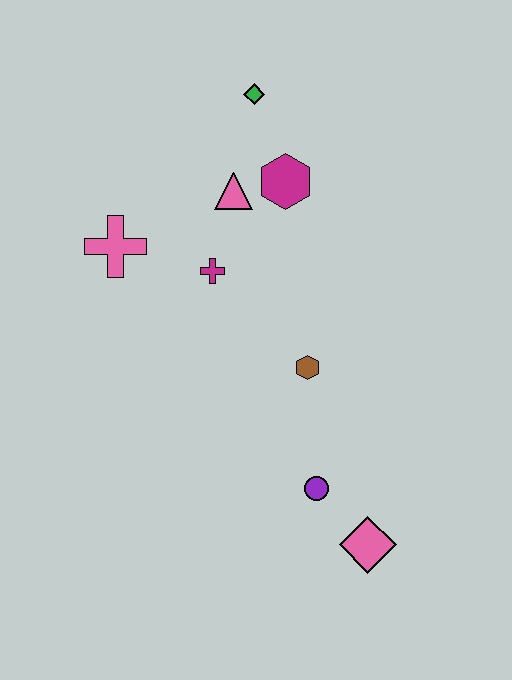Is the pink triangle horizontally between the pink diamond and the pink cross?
Yes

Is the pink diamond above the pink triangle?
No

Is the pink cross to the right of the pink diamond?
No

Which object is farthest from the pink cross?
The pink diamond is farthest from the pink cross.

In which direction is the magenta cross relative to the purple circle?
The magenta cross is above the purple circle.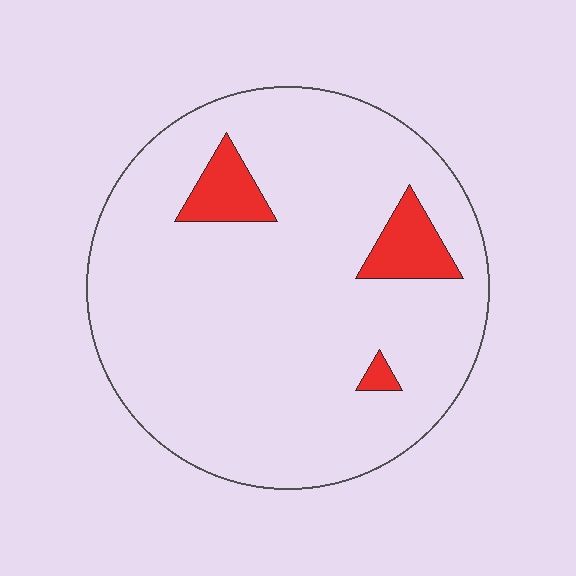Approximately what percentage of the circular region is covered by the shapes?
Approximately 10%.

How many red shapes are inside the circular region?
3.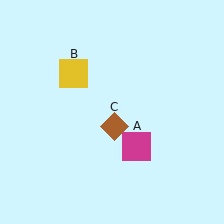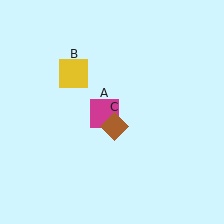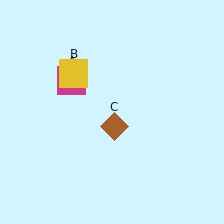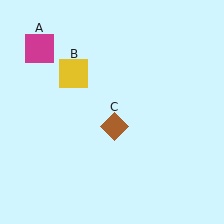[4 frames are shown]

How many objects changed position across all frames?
1 object changed position: magenta square (object A).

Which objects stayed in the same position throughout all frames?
Yellow square (object B) and brown diamond (object C) remained stationary.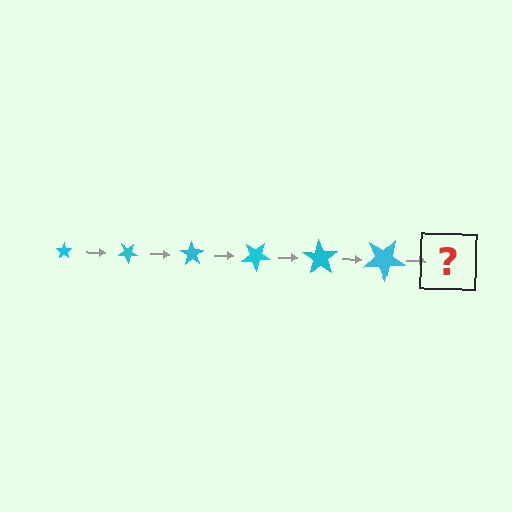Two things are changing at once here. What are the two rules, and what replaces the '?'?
The two rules are that the star grows larger each step and it rotates 35 degrees each step. The '?' should be a star, larger than the previous one and rotated 210 degrees from the start.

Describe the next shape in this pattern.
It should be a star, larger than the previous one and rotated 210 degrees from the start.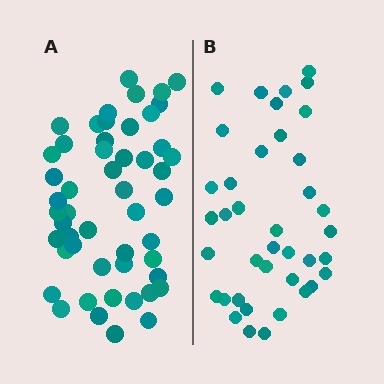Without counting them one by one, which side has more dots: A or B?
Region A (the left region) has more dots.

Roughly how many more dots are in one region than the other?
Region A has roughly 12 or so more dots than region B.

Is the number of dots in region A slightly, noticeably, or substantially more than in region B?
Region A has noticeably more, but not dramatically so. The ratio is roughly 1.3 to 1.